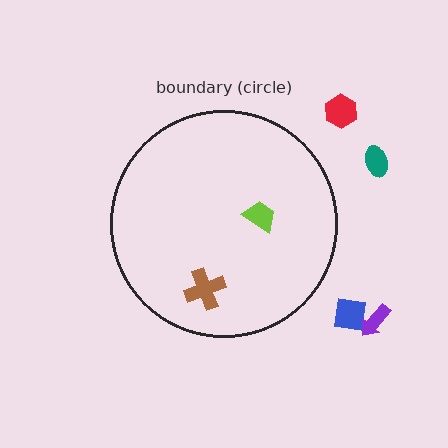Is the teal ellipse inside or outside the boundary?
Outside.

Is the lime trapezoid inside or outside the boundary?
Inside.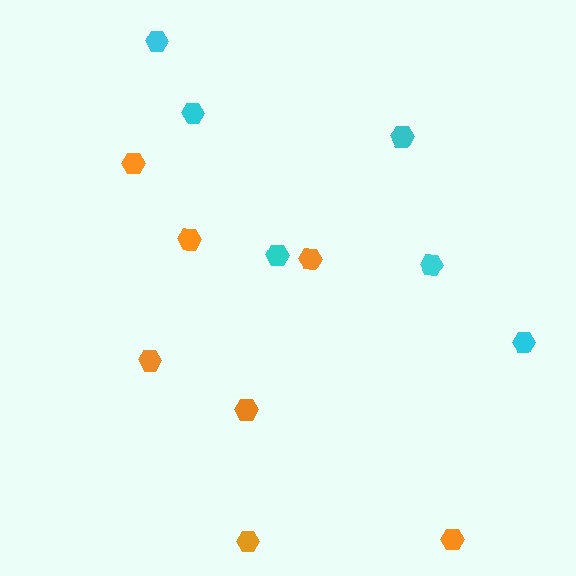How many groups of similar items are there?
There are 2 groups: one group of orange hexagons (7) and one group of cyan hexagons (6).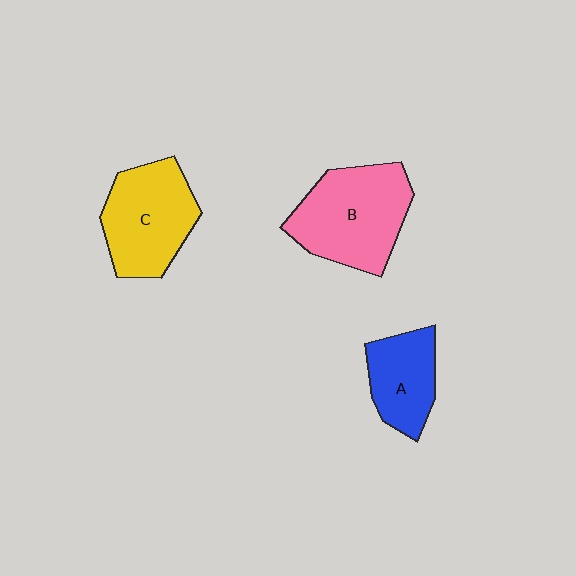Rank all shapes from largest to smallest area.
From largest to smallest: B (pink), C (yellow), A (blue).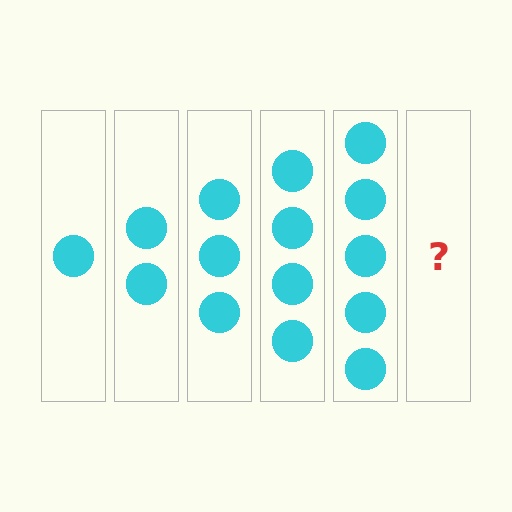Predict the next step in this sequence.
The next step is 6 circles.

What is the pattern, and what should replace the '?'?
The pattern is that each step adds one more circle. The '?' should be 6 circles.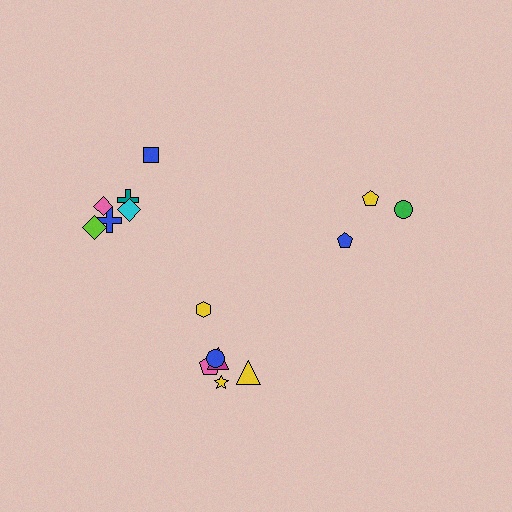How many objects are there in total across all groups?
There are 15 objects.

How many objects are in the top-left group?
There are 6 objects.